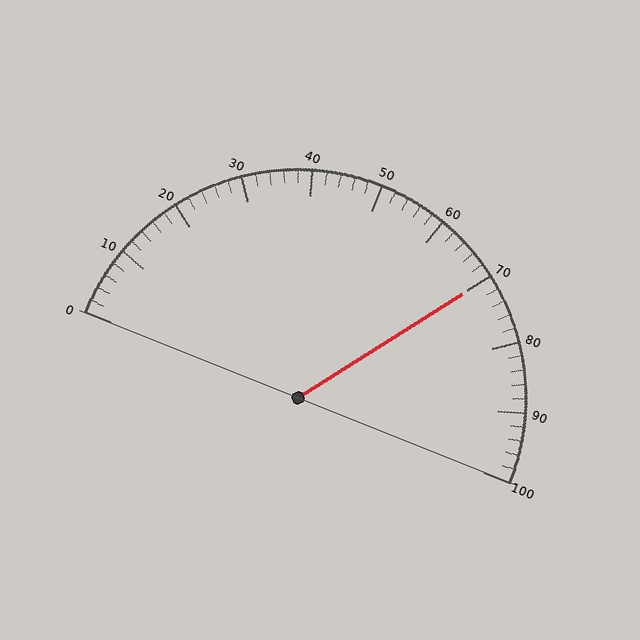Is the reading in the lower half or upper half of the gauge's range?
The reading is in the upper half of the range (0 to 100).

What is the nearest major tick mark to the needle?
The nearest major tick mark is 70.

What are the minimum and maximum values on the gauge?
The gauge ranges from 0 to 100.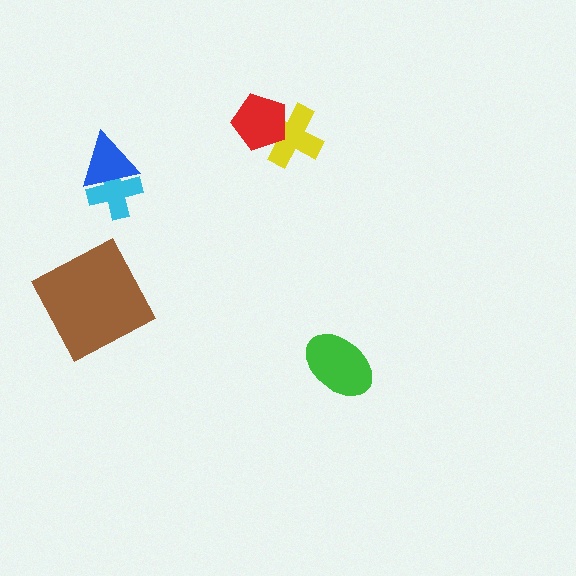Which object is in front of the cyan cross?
The blue triangle is in front of the cyan cross.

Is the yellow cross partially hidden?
Yes, it is partially covered by another shape.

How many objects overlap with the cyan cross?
1 object overlaps with the cyan cross.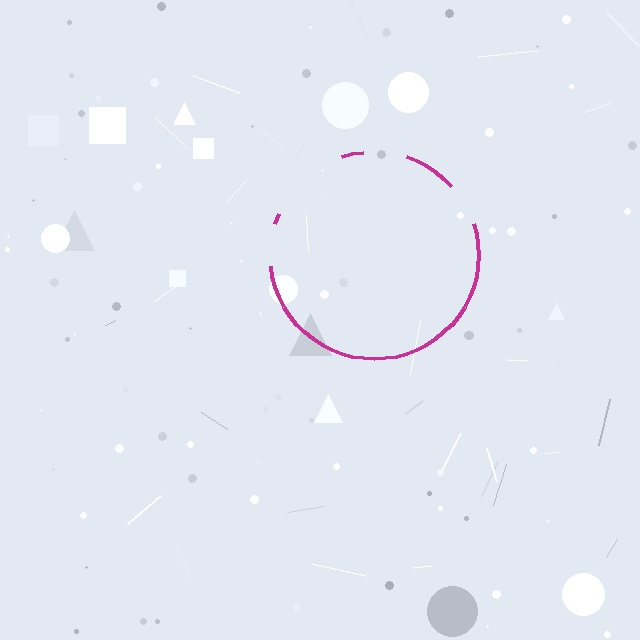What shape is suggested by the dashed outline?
The dashed outline suggests a circle.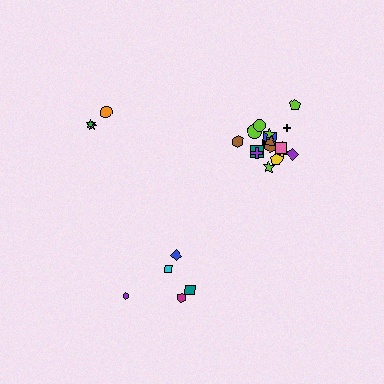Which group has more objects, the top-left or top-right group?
The top-right group.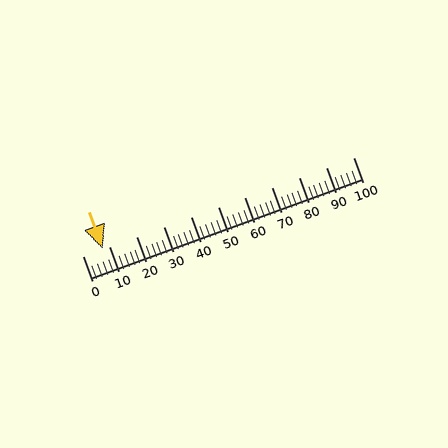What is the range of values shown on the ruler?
The ruler shows values from 0 to 100.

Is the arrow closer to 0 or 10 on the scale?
The arrow is closer to 10.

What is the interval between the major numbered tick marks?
The major tick marks are spaced 10 units apart.